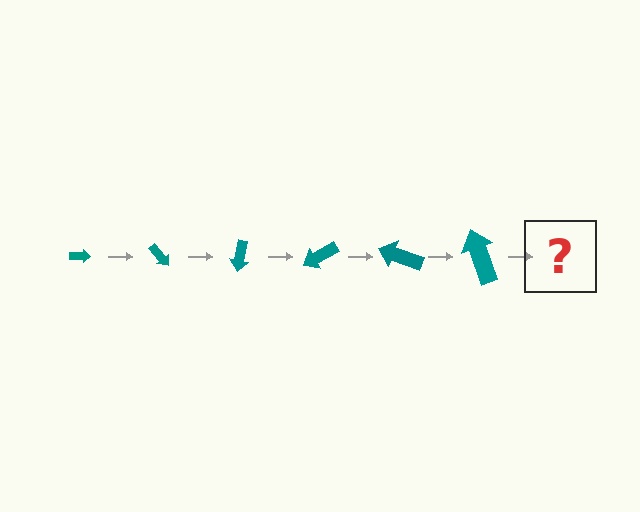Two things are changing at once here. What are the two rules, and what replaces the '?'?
The two rules are that the arrow grows larger each step and it rotates 50 degrees each step. The '?' should be an arrow, larger than the previous one and rotated 300 degrees from the start.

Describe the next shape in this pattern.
It should be an arrow, larger than the previous one and rotated 300 degrees from the start.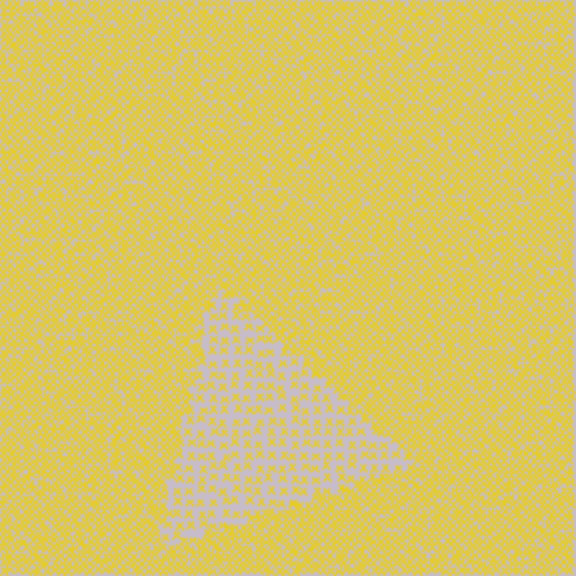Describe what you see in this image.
The image contains small yellow elements arranged at two different densities. A triangle-shaped region is visible where the elements are less densely packed than the surrounding area.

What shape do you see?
I see a triangle.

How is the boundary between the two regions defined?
The boundary is defined by a change in element density (approximately 2.5x ratio). All elements are the same color, size, and shape.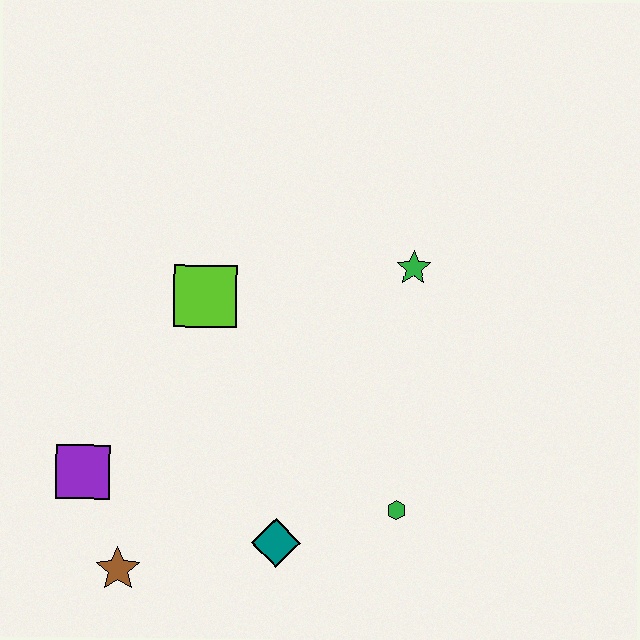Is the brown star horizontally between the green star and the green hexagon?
No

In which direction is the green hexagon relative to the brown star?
The green hexagon is to the right of the brown star.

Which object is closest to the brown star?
The purple square is closest to the brown star.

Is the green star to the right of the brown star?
Yes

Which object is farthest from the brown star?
The green star is farthest from the brown star.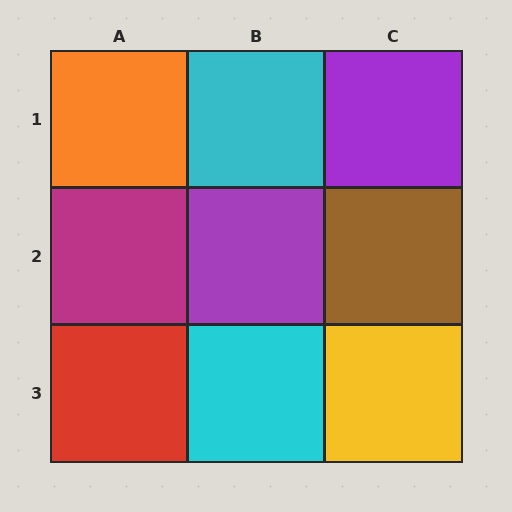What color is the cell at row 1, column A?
Orange.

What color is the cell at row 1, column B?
Cyan.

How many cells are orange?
1 cell is orange.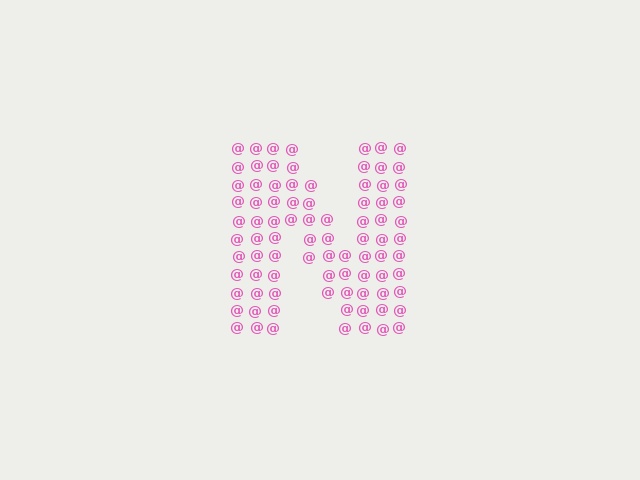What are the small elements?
The small elements are at signs.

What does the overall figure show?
The overall figure shows the letter N.